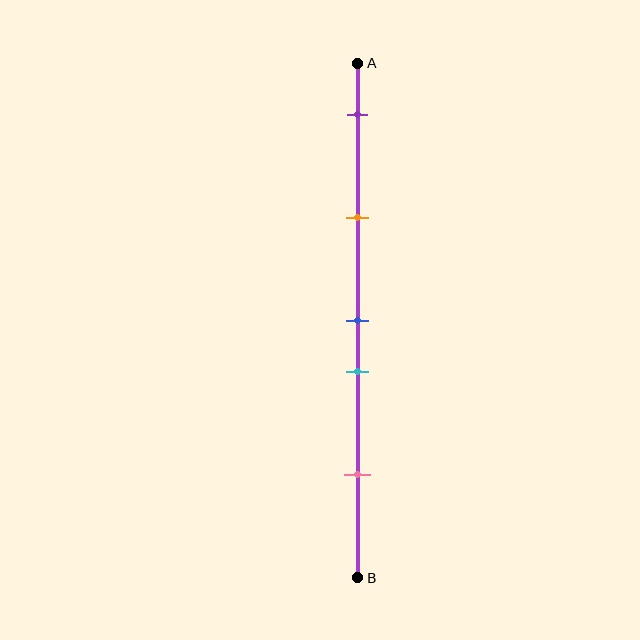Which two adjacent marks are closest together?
The blue and cyan marks are the closest adjacent pair.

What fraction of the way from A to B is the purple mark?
The purple mark is approximately 10% (0.1) of the way from A to B.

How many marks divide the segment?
There are 5 marks dividing the segment.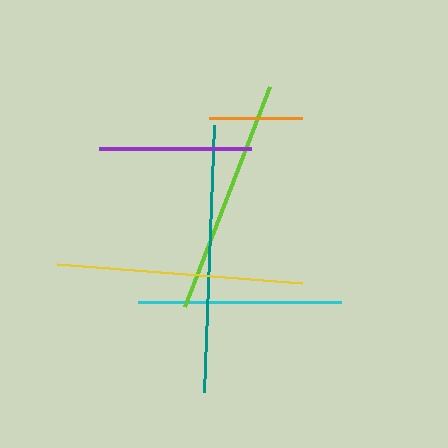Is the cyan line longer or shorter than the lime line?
The lime line is longer than the cyan line.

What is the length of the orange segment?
The orange segment is approximately 93 pixels long.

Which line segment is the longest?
The teal line is the longest at approximately 267 pixels.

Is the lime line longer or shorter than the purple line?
The lime line is longer than the purple line.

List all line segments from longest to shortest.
From longest to shortest: teal, yellow, lime, cyan, purple, orange.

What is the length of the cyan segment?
The cyan segment is approximately 203 pixels long.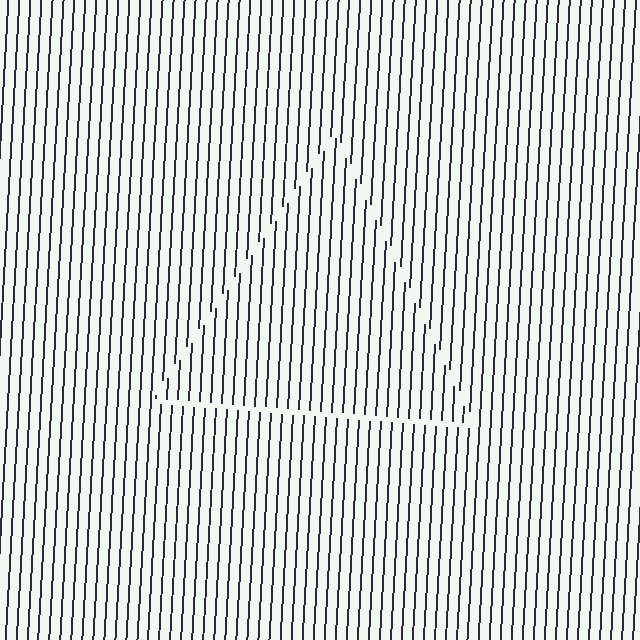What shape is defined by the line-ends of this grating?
An illusory triangle. The interior of the shape contains the same grating, shifted by half a period — the contour is defined by the phase discontinuity where line-ends from the inner and outer gratings abut.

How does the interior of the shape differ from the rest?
The interior of the shape contains the same grating, shifted by half a period — the contour is defined by the phase discontinuity where line-ends from the inner and outer gratings abut.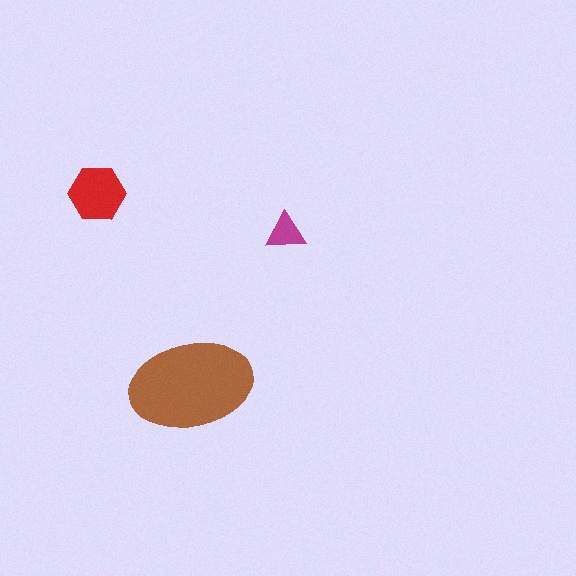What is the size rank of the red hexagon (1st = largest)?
2nd.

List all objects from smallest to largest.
The magenta triangle, the red hexagon, the brown ellipse.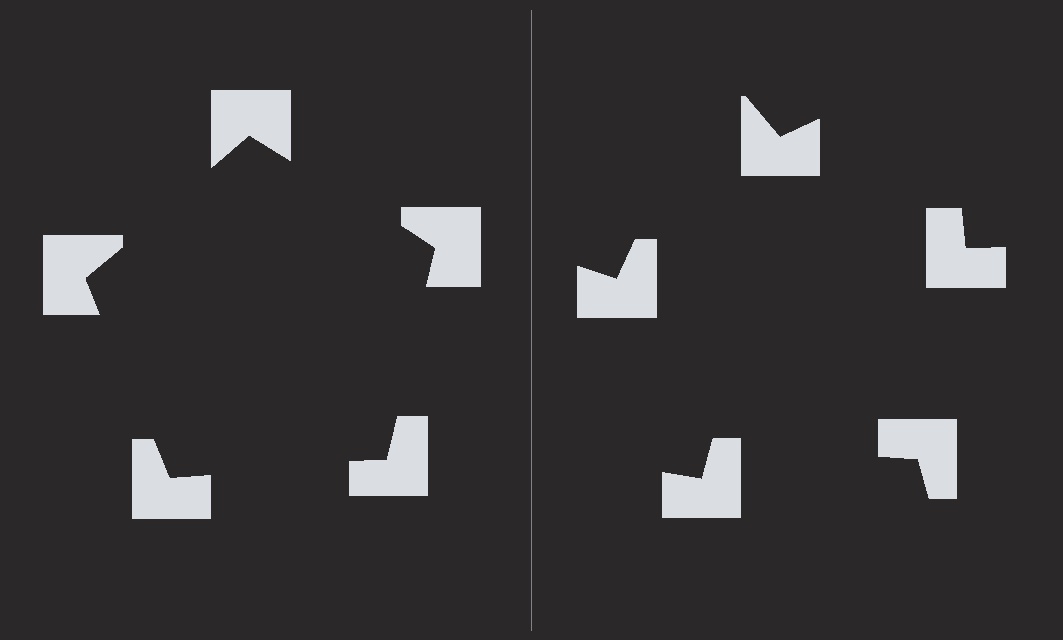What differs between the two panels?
The notched squares are positioned identically on both sides; only the wedge orientations differ. On the left they align to a pentagon; on the right they are misaligned.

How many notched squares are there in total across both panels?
10 — 5 on each side.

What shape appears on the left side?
An illusory pentagon.